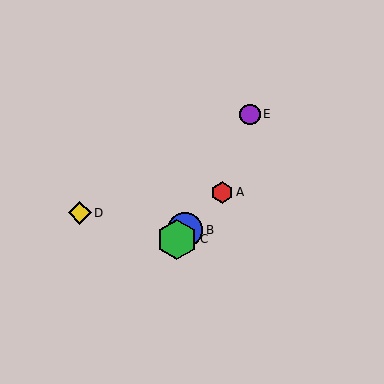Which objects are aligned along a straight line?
Objects A, B, C are aligned along a straight line.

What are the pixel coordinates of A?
Object A is at (222, 192).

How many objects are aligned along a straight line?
3 objects (A, B, C) are aligned along a straight line.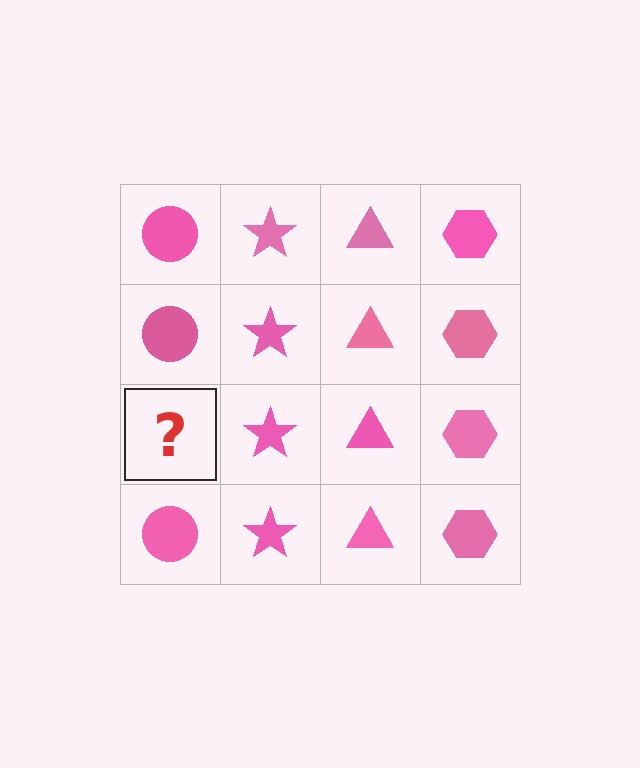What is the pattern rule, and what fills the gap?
The rule is that each column has a consistent shape. The gap should be filled with a pink circle.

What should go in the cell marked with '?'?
The missing cell should contain a pink circle.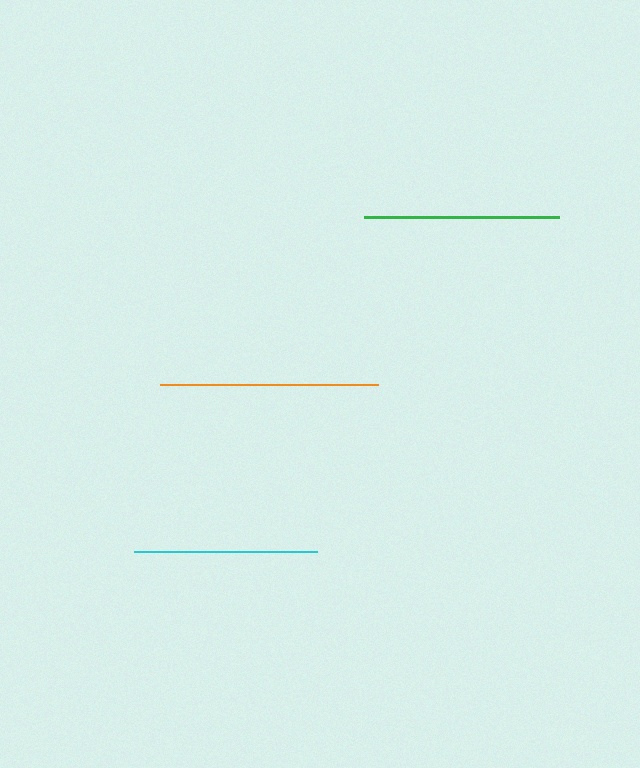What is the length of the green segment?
The green segment is approximately 195 pixels long.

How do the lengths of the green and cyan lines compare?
The green and cyan lines are approximately the same length.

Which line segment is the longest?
The orange line is the longest at approximately 219 pixels.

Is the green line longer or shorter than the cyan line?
The green line is longer than the cyan line.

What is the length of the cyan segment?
The cyan segment is approximately 183 pixels long.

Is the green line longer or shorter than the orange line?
The orange line is longer than the green line.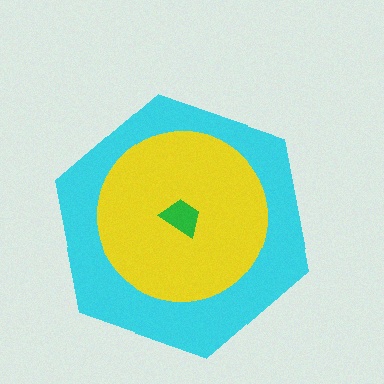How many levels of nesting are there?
3.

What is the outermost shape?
The cyan hexagon.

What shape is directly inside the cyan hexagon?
The yellow circle.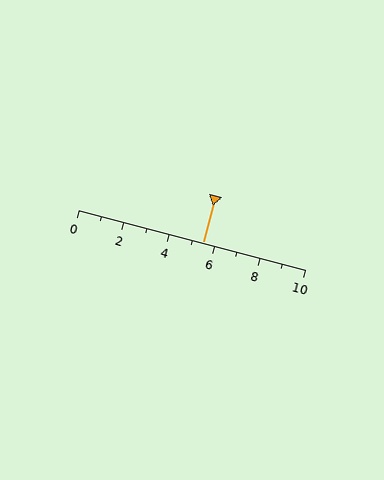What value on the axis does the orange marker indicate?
The marker indicates approximately 5.5.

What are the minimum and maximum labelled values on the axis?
The axis runs from 0 to 10.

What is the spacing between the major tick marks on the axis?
The major ticks are spaced 2 apart.